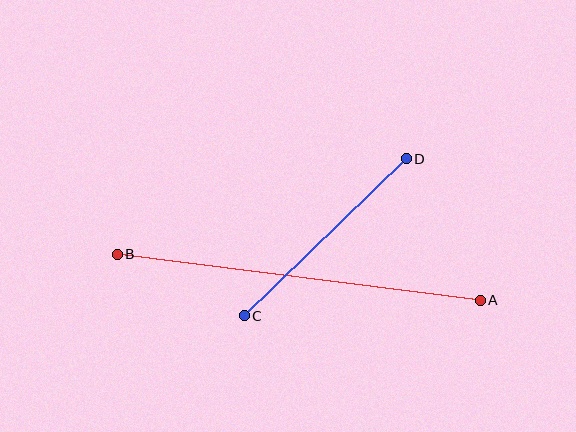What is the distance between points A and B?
The distance is approximately 366 pixels.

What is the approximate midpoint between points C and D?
The midpoint is at approximately (325, 237) pixels.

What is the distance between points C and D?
The distance is approximately 226 pixels.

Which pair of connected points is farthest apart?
Points A and B are farthest apart.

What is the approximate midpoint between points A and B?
The midpoint is at approximately (299, 277) pixels.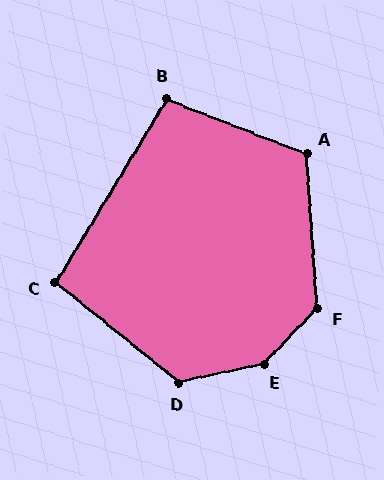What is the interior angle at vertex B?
Approximately 100 degrees (obtuse).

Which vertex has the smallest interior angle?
C, at approximately 98 degrees.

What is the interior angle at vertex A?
Approximately 115 degrees (obtuse).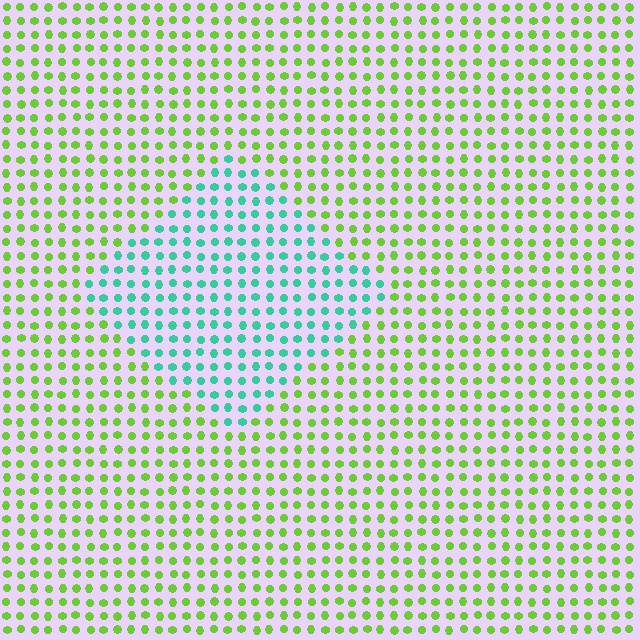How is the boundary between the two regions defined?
The boundary is defined purely by a slight shift in hue (about 63 degrees). Spacing, size, and orientation are identical on both sides.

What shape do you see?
I see a diamond.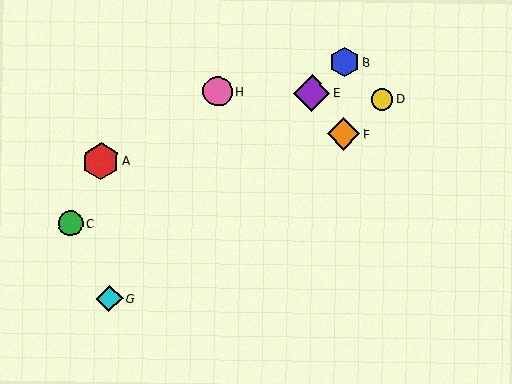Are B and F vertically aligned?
Yes, both are at x≈344.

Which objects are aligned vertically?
Objects B, F are aligned vertically.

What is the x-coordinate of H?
Object H is at x≈218.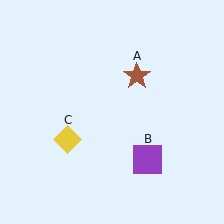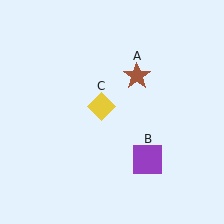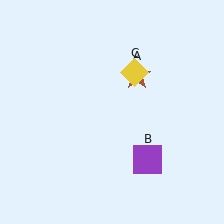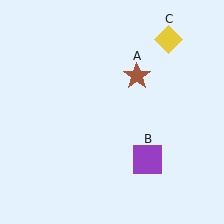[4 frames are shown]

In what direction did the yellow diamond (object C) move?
The yellow diamond (object C) moved up and to the right.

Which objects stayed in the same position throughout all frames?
Brown star (object A) and purple square (object B) remained stationary.